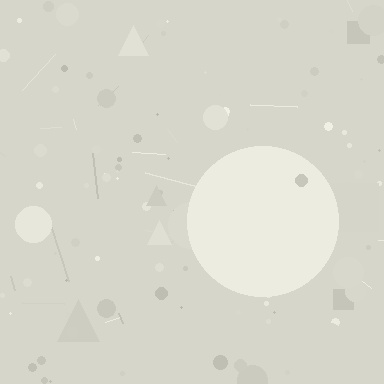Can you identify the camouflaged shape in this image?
The camouflaged shape is a circle.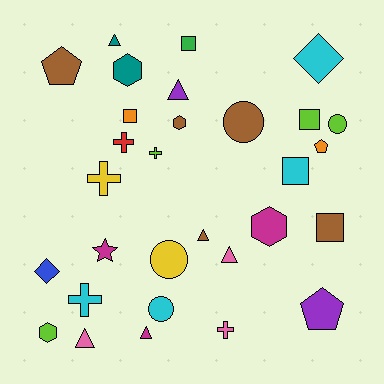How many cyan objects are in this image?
There are 4 cyan objects.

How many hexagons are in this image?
There are 4 hexagons.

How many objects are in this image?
There are 30 objects.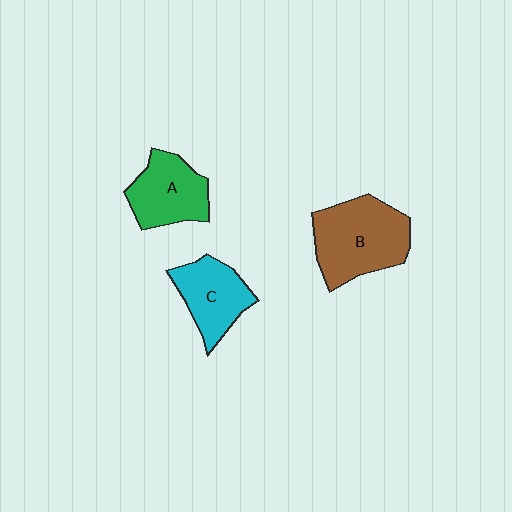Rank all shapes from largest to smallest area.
From largest to smallest: B (brown), A (green), C (cyan).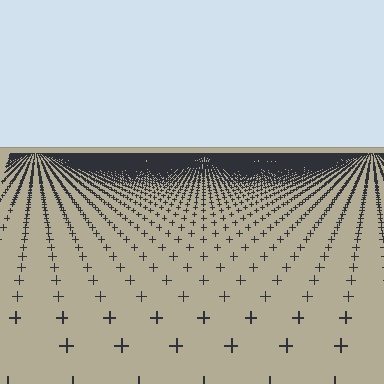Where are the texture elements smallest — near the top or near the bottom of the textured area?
Near the top.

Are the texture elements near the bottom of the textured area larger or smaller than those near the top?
Larger. Near the bottom, elements are closer to the viewer and appear at a bigger on-screen size.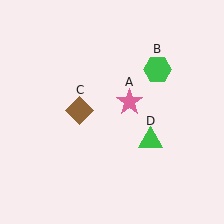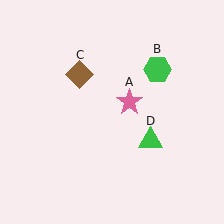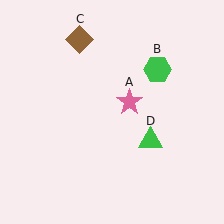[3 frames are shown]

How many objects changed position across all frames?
1 object changed position: brown diamond (object C).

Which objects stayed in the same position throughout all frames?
Pink star (object A) and green hexagon (object B) and green triangle (object D) remained stationary.